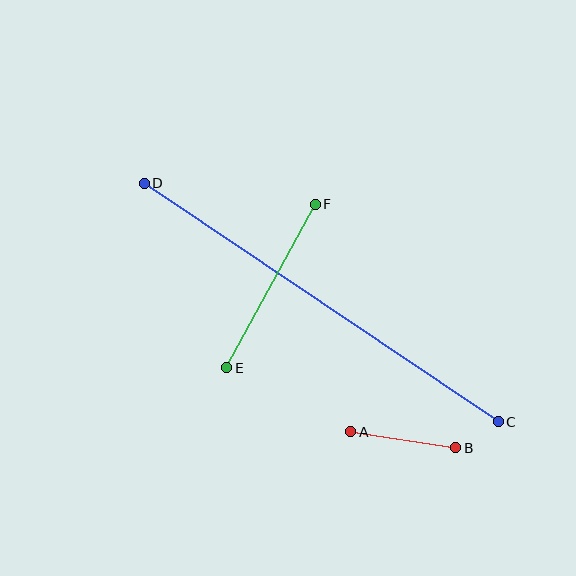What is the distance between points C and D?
The distance is approximately 427 pixels.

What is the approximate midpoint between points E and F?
The midpoint is at approximately (271, 286) pixels.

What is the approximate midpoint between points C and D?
The midpoint is at approximately (321, 302) pixels.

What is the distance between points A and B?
The distance is approximately 107 pixels.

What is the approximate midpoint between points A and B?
The midpoint is at approximately (403, 440) pixels.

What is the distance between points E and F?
The distance is approximately 186 pixels.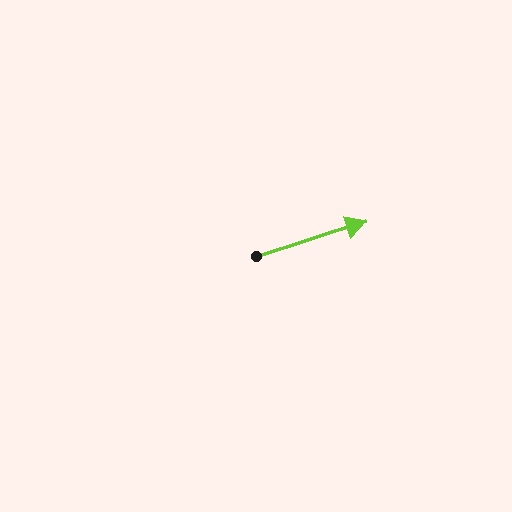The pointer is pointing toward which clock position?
Roughly 2 o'clock.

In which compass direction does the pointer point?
East.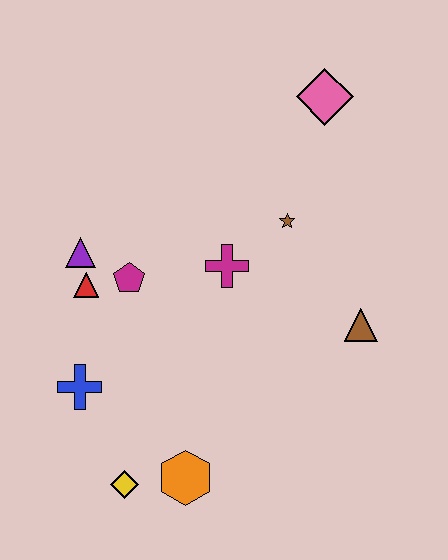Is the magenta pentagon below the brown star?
Yes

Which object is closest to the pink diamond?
The brown star is closest to the pink diamond.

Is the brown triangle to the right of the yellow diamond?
Yes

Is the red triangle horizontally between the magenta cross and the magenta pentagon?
No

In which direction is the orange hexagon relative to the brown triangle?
The orange hexagon is to the left of the brown triangle.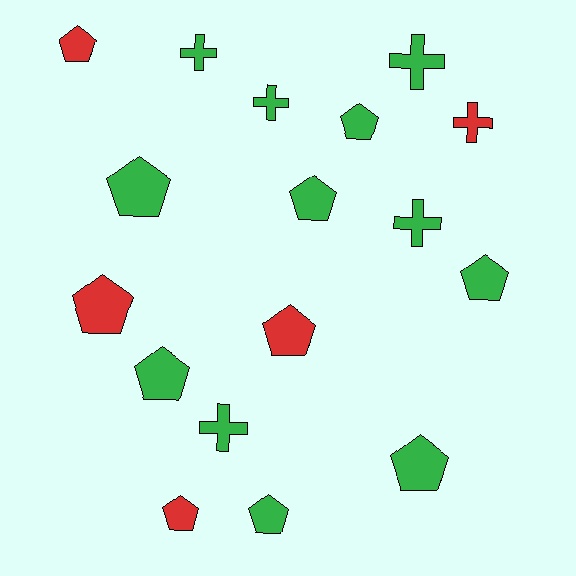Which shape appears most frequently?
Pentagon, with 11 objects.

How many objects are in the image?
There are 17 objects.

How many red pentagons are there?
There are 4 red pentagons.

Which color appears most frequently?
Green, with 12 objects.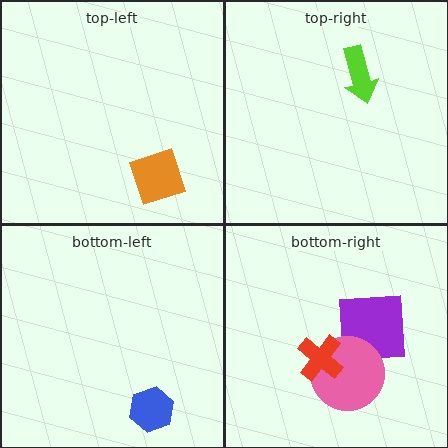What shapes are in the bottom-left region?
The blue hexagon.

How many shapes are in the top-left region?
1.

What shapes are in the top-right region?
The lime arrow.